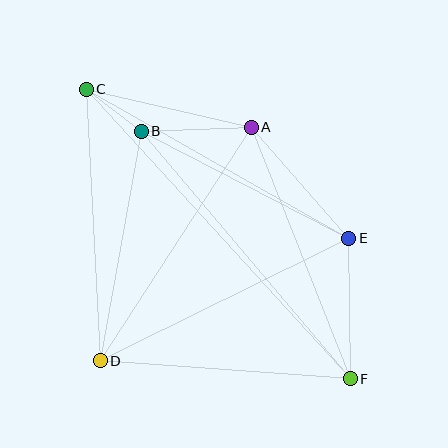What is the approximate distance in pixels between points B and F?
The distance between B and F is approximately 324 pixels.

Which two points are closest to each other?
Points B and C are closest to each other.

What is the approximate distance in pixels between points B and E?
The distance between B and E is approximately 234 pixels.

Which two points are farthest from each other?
Points C and F are farthest from each other.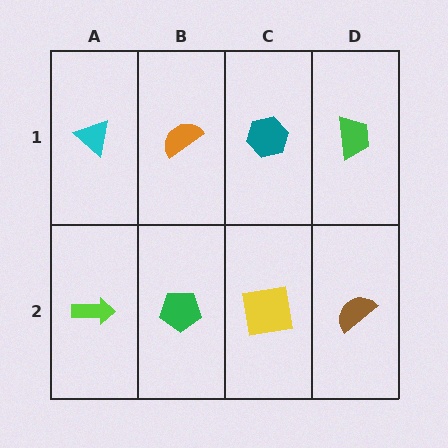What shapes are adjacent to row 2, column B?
An orange semicircle (row 1, column B), a lime arrow (row 2, column A), a yellow square (row 2, column C).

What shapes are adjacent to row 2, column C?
A teal hexagon (row 1, column C), a green pentagon (row 2, column B), a brown semicircle (row 2, column D).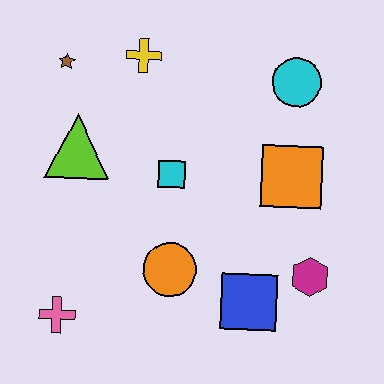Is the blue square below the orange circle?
Yes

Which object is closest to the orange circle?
The blue square is closest to the orange circle.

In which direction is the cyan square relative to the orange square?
The cyan square is to the left of the orange square.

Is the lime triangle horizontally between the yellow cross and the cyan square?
No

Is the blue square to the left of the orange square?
Yes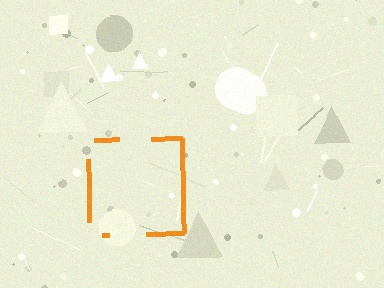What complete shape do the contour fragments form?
The contour fragments form a square.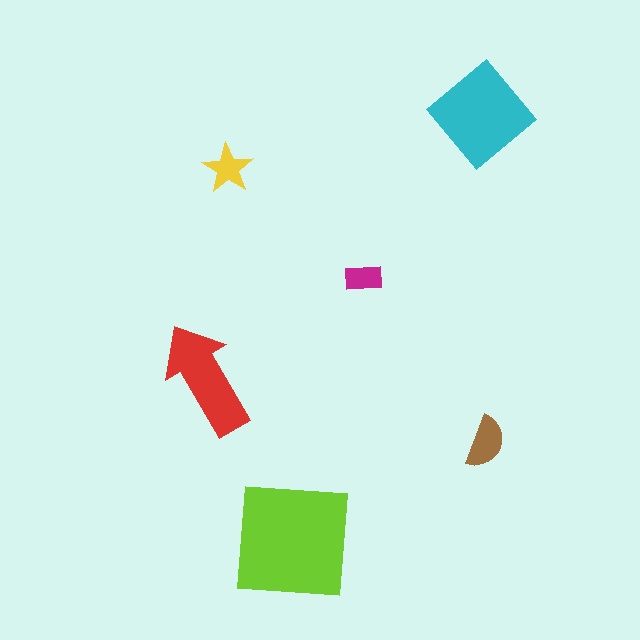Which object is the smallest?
The magenta rectangle.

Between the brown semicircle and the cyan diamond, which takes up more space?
The cyan diamond.